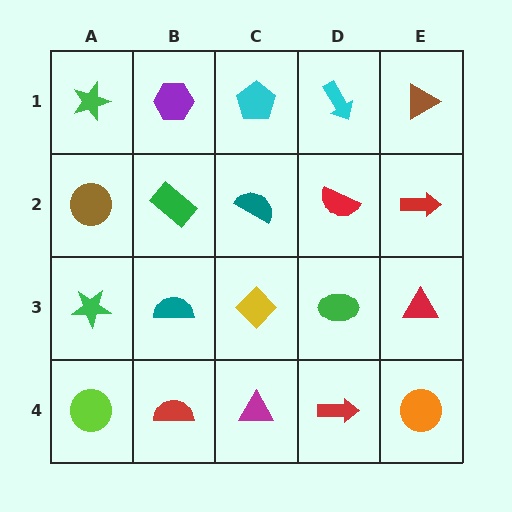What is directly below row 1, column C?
A teal semicircle.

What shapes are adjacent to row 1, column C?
A teal semicircle (row 2, column C), a purple hexagon (row 1, column B), a cyan arrow (row 1, column D).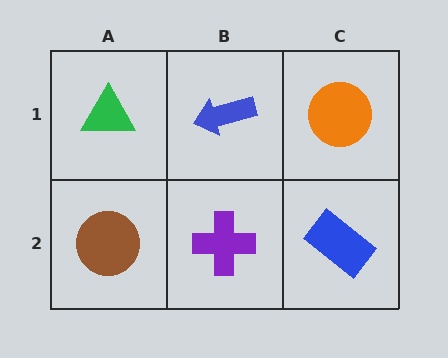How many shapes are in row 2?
3 shapes.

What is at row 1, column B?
A blue arrow.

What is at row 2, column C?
A blue rectangle.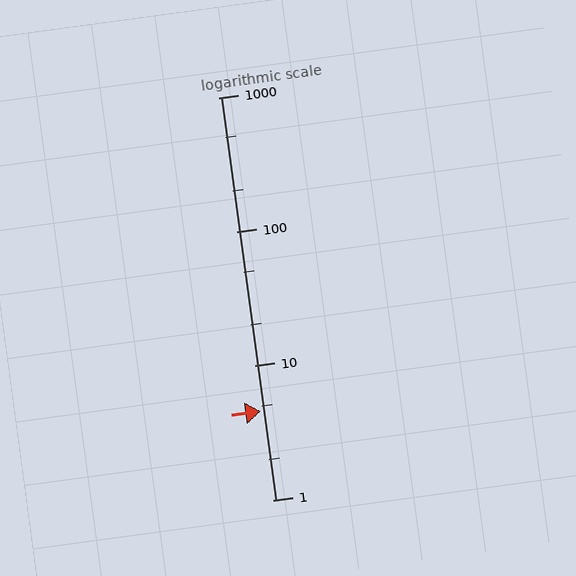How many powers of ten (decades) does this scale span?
The scale spans 3 decades, from 1 to 1000.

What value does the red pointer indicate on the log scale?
The pointer indicates approximately 4.6.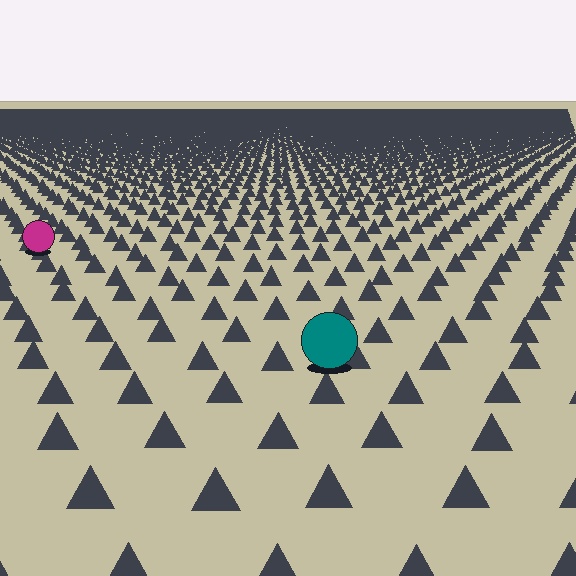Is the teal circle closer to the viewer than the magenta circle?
Yes. The teal circle is closer — you can tell from the texture gradient: the ground texture is coarser near it.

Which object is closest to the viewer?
The teal circle is closest. The texture marks near it are larger and more spread out.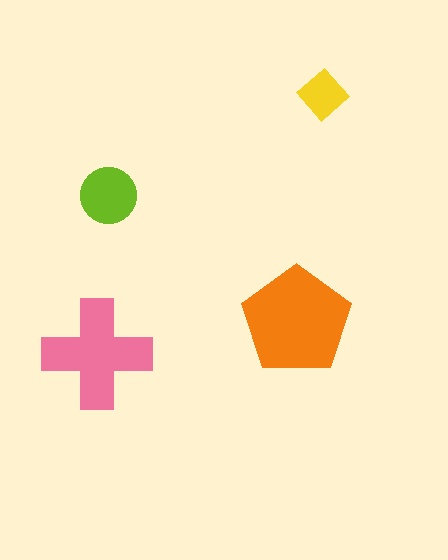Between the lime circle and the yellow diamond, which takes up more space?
The lime circle.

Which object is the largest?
The orange pentagon.